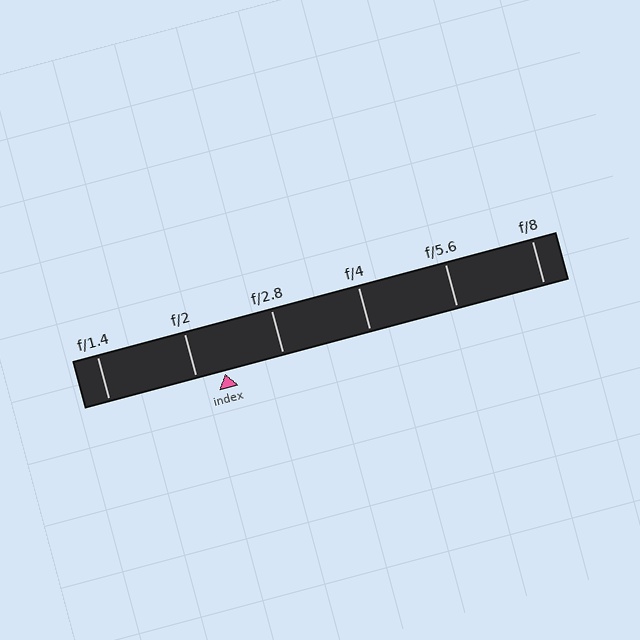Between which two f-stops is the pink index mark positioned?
The index mark is between f/2 and f/2.8.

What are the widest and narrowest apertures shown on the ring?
The widest aperture shown is f/1.4 and the narrowest is f/8.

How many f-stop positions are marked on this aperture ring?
There are 6 f-stop positions marked.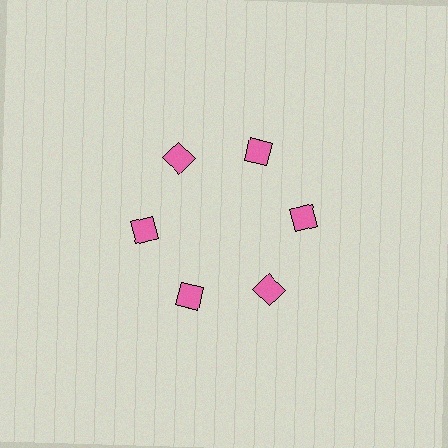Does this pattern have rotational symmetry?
Yes, this pattern has 6-fold rotational symmetry. It looks the same after rotating 60 degrees around the center.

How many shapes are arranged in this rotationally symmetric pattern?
There are 6 shapes, arranged in 6 groups of 1.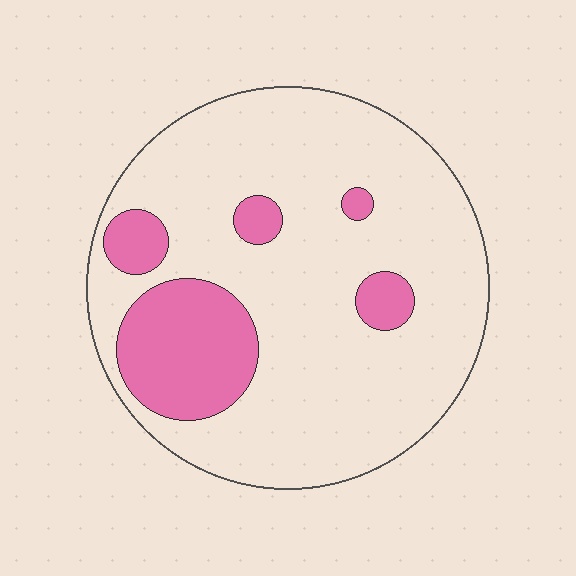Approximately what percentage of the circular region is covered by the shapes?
Approximately 20%.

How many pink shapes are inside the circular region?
5.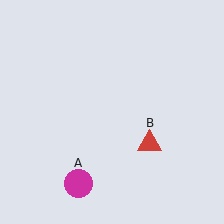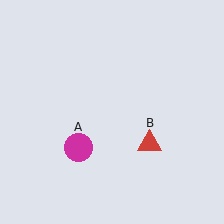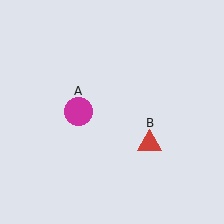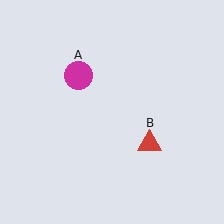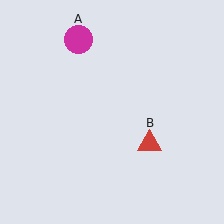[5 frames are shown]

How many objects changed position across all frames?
1 object changed position: magenta circle (object A).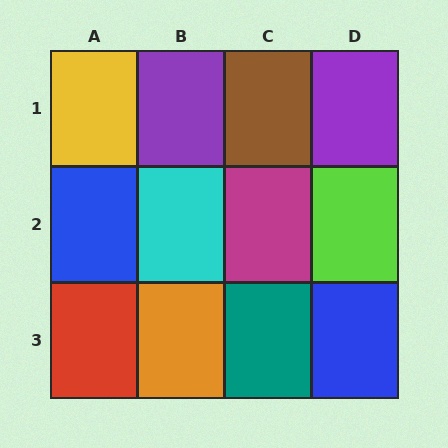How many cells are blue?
2 cells are blue.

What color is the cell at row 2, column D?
Lime.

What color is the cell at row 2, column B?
Cyan.